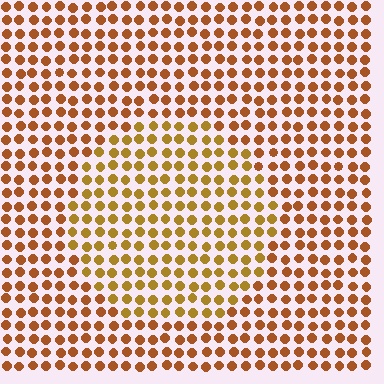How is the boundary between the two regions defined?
The boundary is defined purely by a slight shift in hue (about 23 degrees). Spacing, size, and orientation are identical on both sides.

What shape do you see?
I see a circle.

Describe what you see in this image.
The image is filled with small brown elements in a uniform arrangement. A circle-shaped region is visible where the elements are tinted to a slightly different hue, forming a subtle color boundary.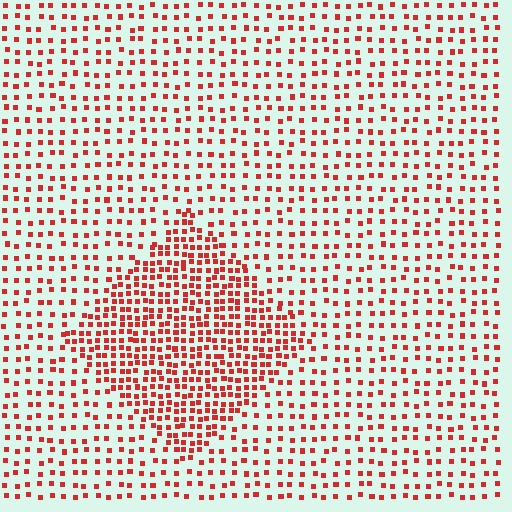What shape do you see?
I see a diamond.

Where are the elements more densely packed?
The elements are more densely packed inside the diamond boundary.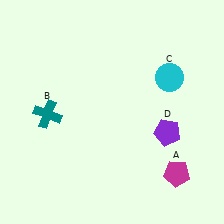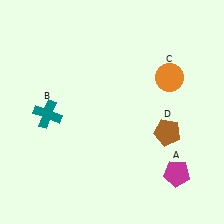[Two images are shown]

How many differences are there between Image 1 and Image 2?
There are 2 differences between the two images.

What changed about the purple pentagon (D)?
In Image 1, D is purple. In Image 2, it changed to brown.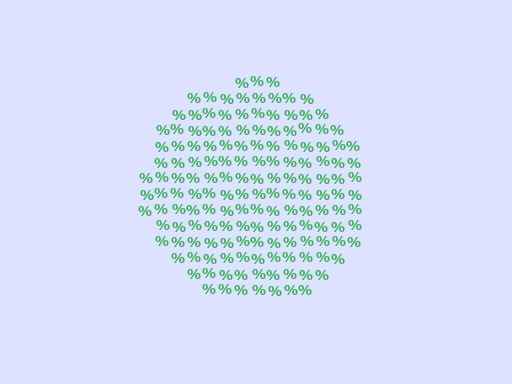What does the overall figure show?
The overall figure shows a circle.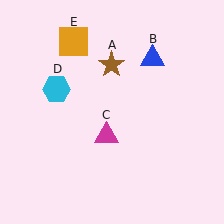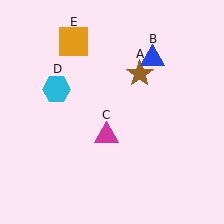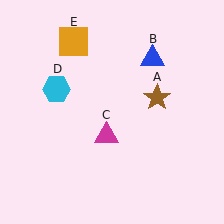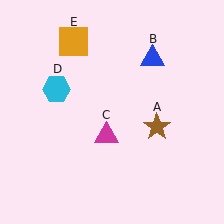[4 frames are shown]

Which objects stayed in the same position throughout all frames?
Blue triangle (object B) and magenta triangle (object C) and cyan hexagon (object D) and orange square (object E) remained stationary.